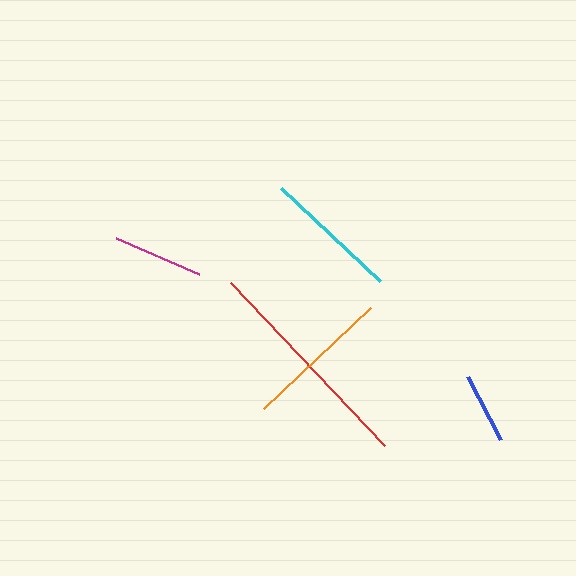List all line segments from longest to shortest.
From longest to shortest: red, orange, cyan, magenta, blue.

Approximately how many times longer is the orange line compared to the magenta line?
The orange line is approximately 1.6 times the length of the magenta line.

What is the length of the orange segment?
The orange segment is approximately 147 pixels long.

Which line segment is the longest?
The red line is the longest at approximately 224 pixels.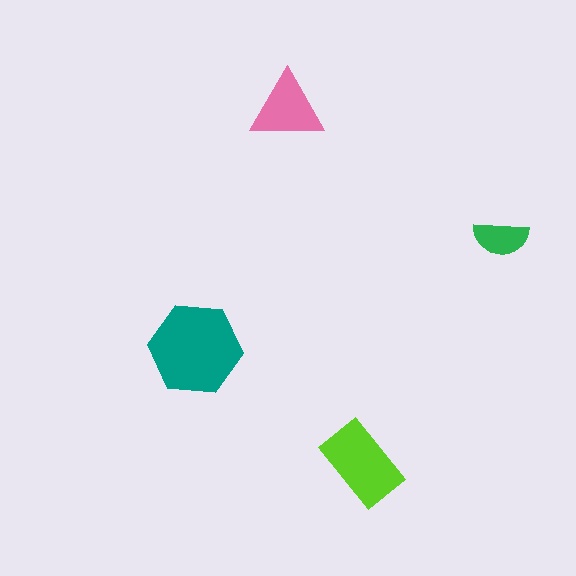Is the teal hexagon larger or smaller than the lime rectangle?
Larger.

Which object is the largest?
The teal hexagon.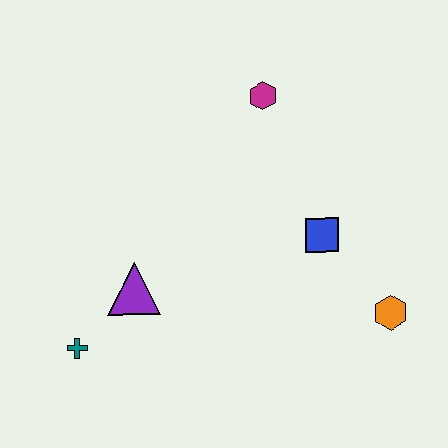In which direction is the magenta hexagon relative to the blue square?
The magenta hexagon is above the blue square.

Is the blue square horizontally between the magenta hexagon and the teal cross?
No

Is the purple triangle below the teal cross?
No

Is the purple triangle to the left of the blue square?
Yes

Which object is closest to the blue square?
The orange hexagon is closest to the blue square.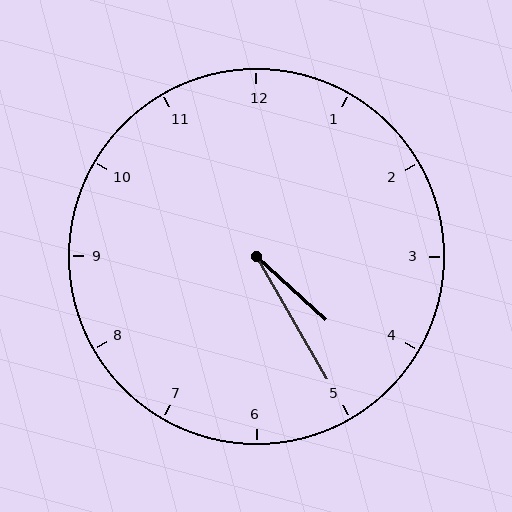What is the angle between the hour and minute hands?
Approximately 18 degrees.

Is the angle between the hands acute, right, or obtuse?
It is acute.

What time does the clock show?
4:25.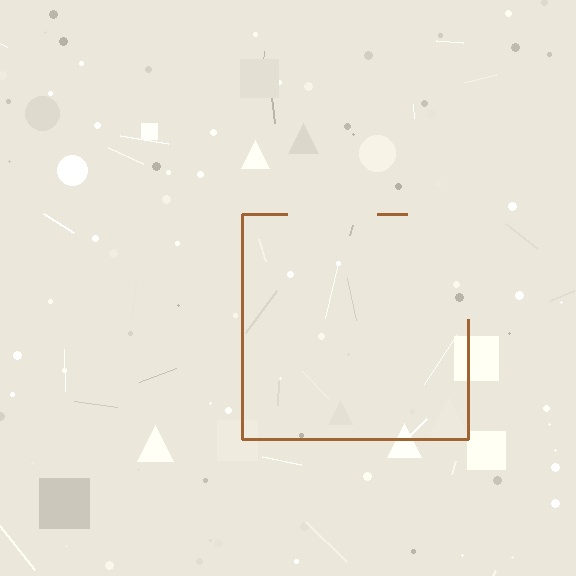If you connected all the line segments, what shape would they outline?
They would outline a square.